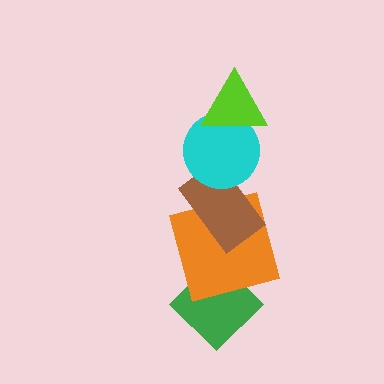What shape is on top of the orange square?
The brown rectangle is on top of the orange square.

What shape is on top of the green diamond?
The orange square is on top of the green diamond.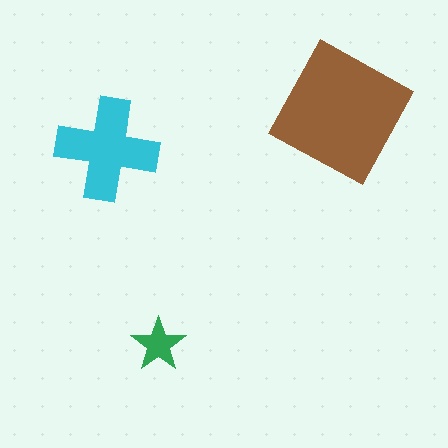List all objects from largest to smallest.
The brown square, the cyan cross, the green star.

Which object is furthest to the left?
The cyan cross is leftmost.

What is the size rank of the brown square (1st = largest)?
1st.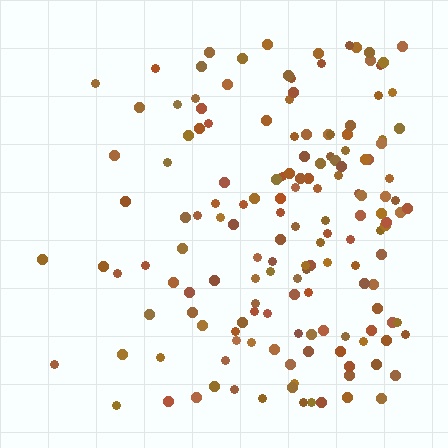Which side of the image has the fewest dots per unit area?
The left.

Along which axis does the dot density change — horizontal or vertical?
Horizontal.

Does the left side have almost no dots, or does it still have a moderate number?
Still a moderate number, just noticeably fewer than the right.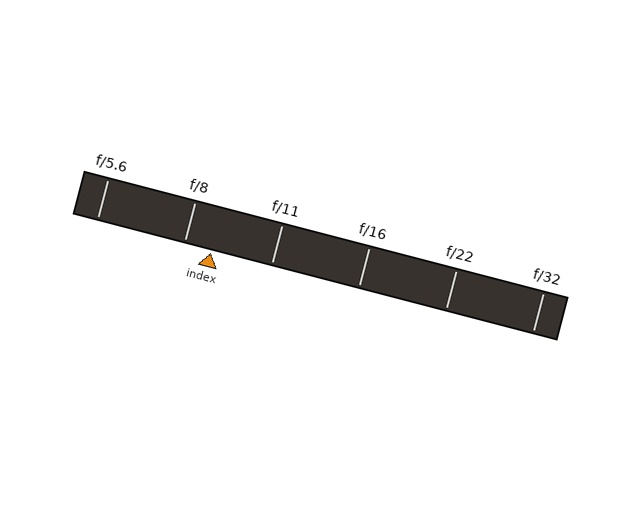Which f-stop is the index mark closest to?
The index mark is closest to f/8.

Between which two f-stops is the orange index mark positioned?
The index mark is between f/8 and f/11.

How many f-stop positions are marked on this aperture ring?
There are 6 f-stop positions marked.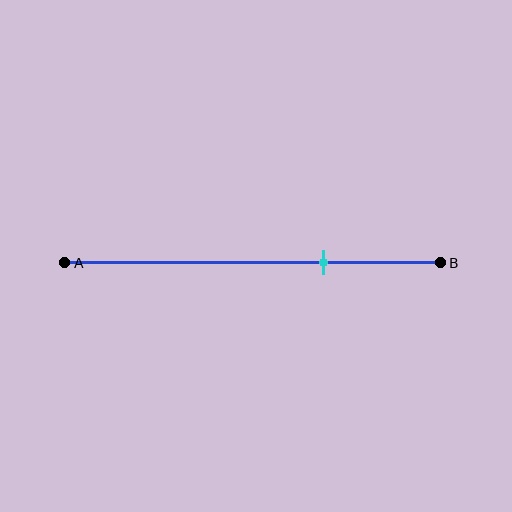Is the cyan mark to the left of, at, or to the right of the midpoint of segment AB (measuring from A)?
The cyan mark is to the right of the midpoint of segment AB.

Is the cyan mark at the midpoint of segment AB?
No, the mark is at about 70% from A, not at the 50% midpoint.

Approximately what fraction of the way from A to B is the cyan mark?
The cyan mark is approximately 70% of the way from A to B.